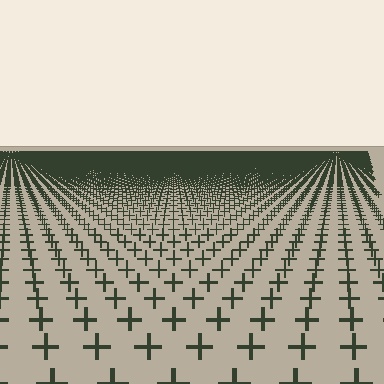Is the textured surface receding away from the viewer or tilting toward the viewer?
The surface is receding away from the viewer. Texture elements get smaller and denser toward the top.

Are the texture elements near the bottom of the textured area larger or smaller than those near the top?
Larger. Near the bottom, elements are closer to the viewer and appear at a bigger on-screen size.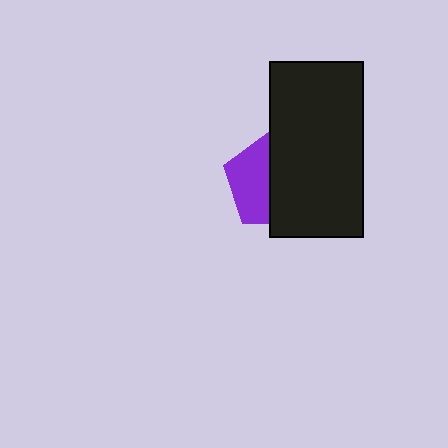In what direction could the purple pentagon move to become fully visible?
The purple pentagon could move left. That would shift it out from behind the black rectangle entirely.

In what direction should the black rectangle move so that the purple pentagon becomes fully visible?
The black rectangle should move right. That is the shortest direction to clear the overlap and leave the purple pentagon fully visible.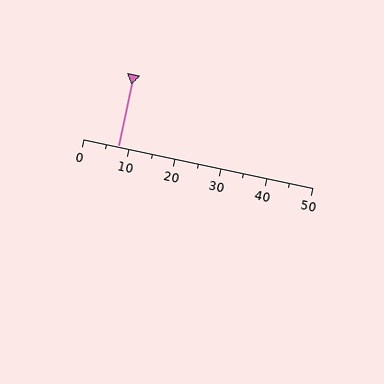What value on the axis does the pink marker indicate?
The marker indicates approximately 7.5.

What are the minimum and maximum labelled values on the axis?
The axis runs from 0 to 50.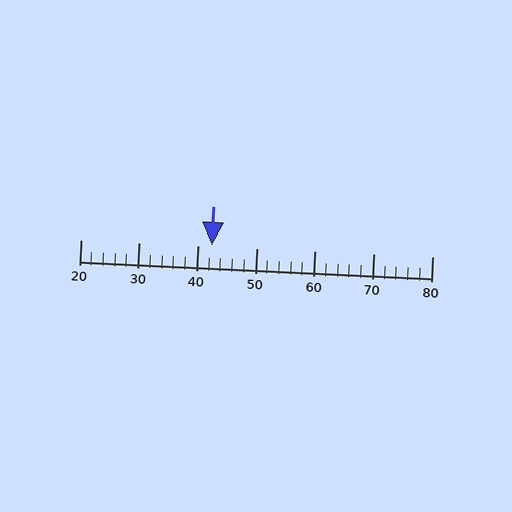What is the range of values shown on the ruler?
The ruler shows values from 20 to 80.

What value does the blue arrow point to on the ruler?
The blue arrow points to approximately 42.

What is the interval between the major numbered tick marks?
The major tick marks are spaced 10 units apart.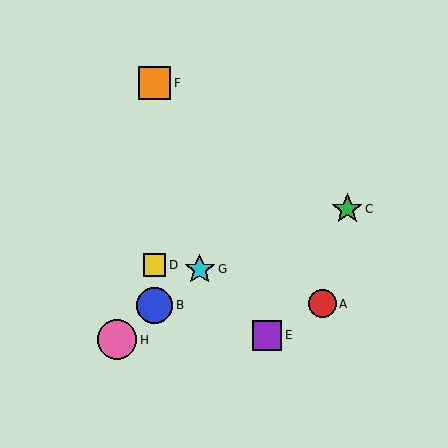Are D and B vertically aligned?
Yes, both are at x≈155.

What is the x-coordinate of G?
Object G is at x≈200.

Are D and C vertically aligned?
No, D is at x≈155 and C is at x≈347.